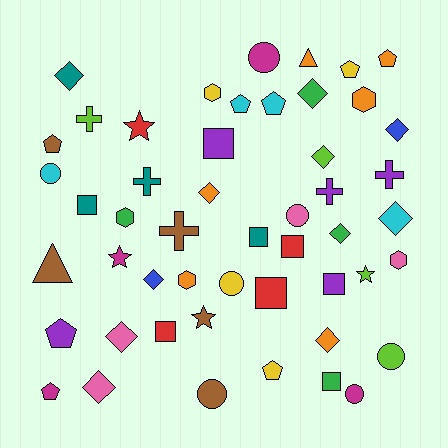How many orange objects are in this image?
There are 6 orange objects.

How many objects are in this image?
There are 50 objects.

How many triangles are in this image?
There are 2 triangles.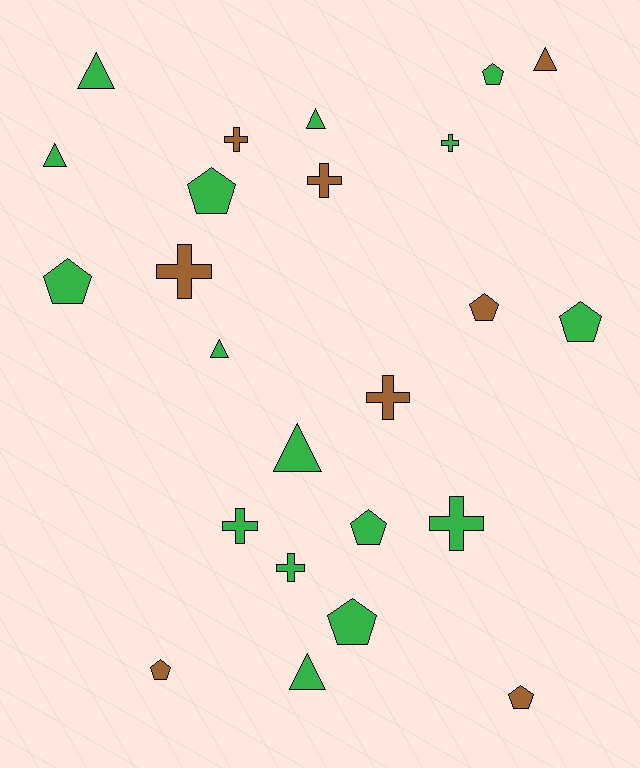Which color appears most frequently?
Green, with 16 objects.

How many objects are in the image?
There are 24 objects.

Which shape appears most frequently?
Pentagon, with 9 objects.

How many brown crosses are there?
There are 4 brown crosses.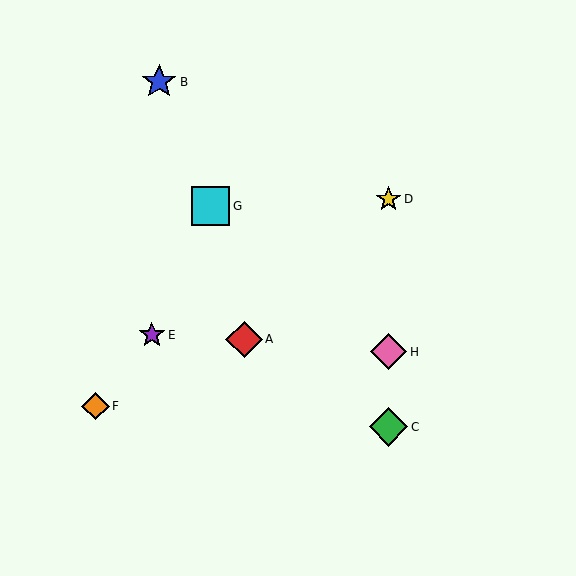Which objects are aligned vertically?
Objects C, D, H are aligned vertically.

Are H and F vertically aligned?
No, H is at x≈388 and F is at x≈96.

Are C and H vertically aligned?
Yes, both are at x≈388.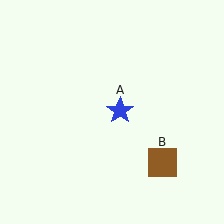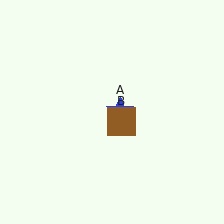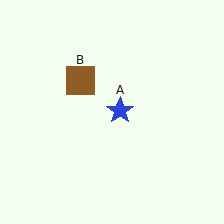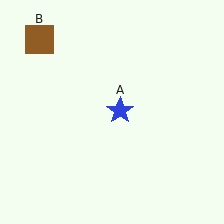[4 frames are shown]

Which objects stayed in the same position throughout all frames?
Blue star (object A) remained stationary.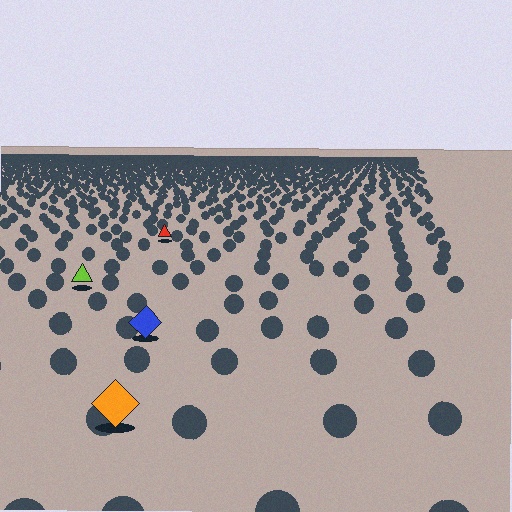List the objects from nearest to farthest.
From nearest to farthest: the orange diamond, the blue diamond, the lime triangle, the red triangle.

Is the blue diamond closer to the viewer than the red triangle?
Yes. The blue diamond is closer — you can tell from the texture gradient: the ground texture is coarser near it.